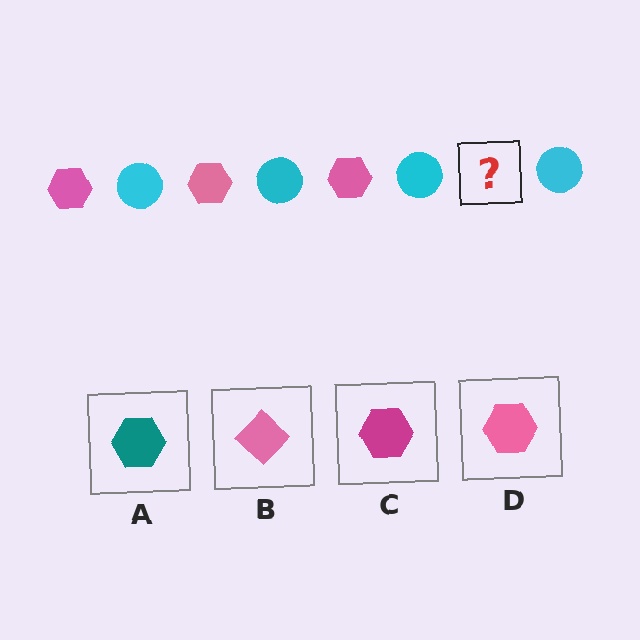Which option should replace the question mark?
Option D.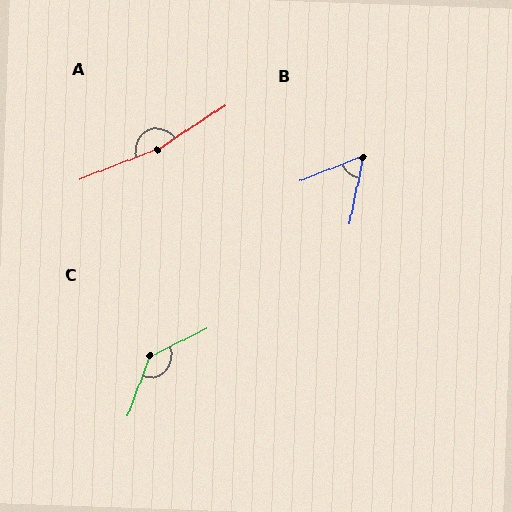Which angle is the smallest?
B, at approximately 58 degrees.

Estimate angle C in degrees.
Approximately 137 degrees.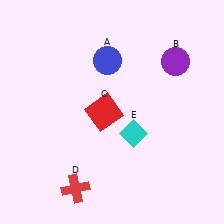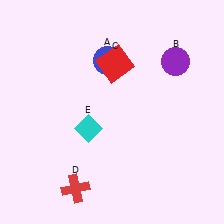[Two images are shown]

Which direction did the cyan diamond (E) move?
The cyan diamond (E) moved left.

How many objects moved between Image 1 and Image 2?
2 objects moved between the two images.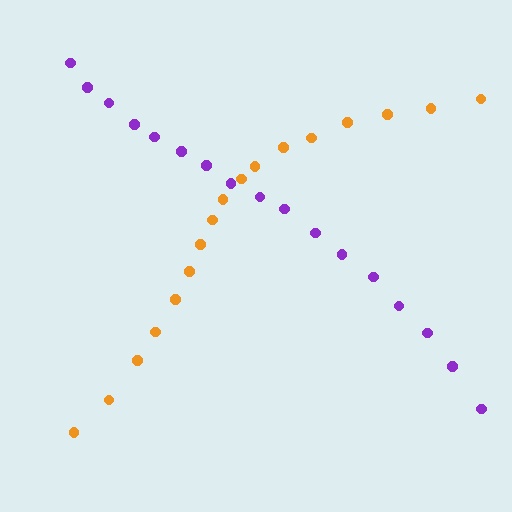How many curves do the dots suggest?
There are 2 distinct paths.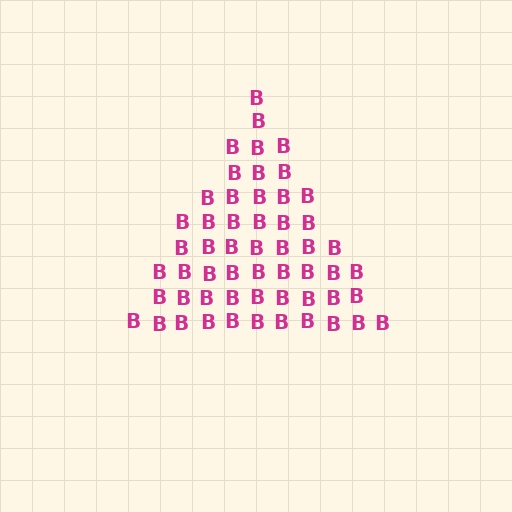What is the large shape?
The large shape is a triangle.